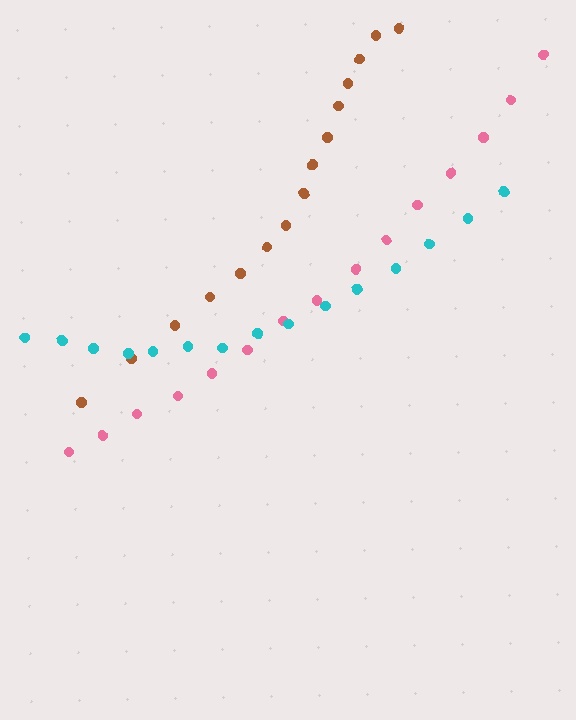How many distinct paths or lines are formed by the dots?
There are 3 distinct paths.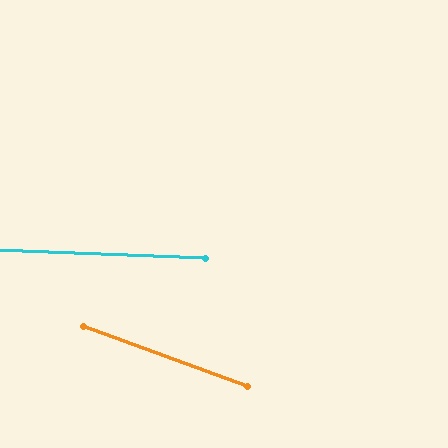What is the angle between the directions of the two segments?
Approximately 18 degrees.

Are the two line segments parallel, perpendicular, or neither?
Neither parallel nor perpendicular — they differ by about 18°.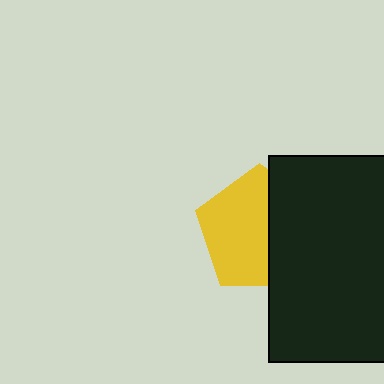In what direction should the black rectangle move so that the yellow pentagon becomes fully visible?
The black rectangle should move right. That is the shortest direction to clear the overlap and leave the yellow pentagon fully visible.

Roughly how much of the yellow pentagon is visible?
About half of it is visible (roughly 58%).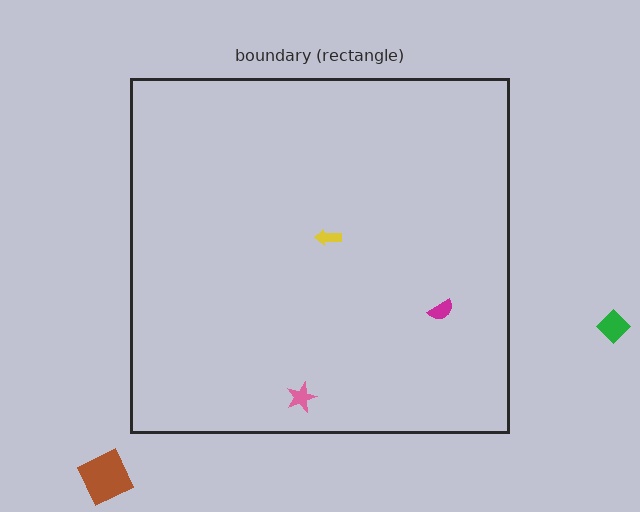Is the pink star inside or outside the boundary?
Inside.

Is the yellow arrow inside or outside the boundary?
Inside.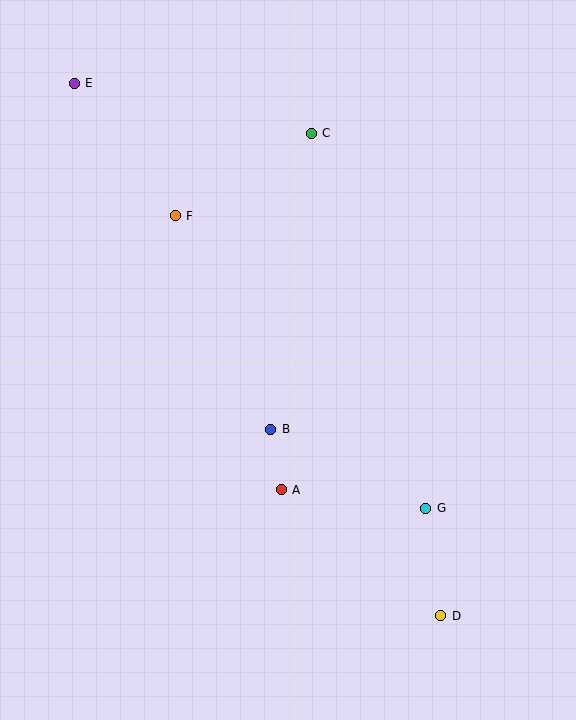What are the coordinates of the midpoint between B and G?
The midpoint between B and G is at (348, 469).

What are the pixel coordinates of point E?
Point E is at (74, 83).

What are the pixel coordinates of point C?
Point C is at (311, 133).